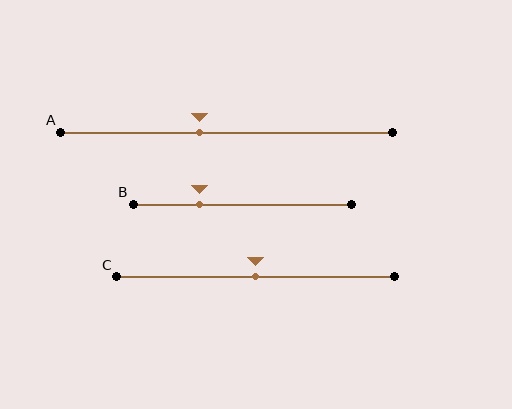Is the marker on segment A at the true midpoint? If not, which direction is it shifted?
No, the marker on segment A is shifted to the left by about 8% of the segment length.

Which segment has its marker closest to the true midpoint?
Segment C has its marker closest to the true midpoint.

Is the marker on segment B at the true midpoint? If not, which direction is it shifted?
No, the marker on segment B is shifted to the left by about 20% of the segment length.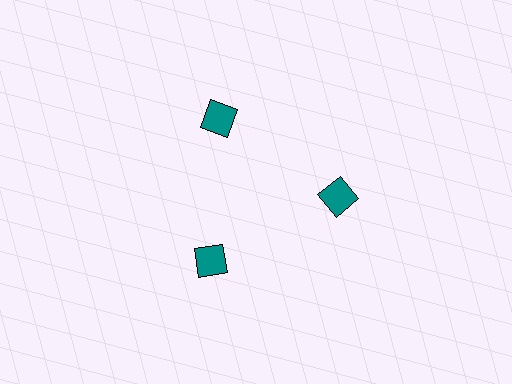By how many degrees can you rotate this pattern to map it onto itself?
The pattern maps onto itself every 120 degrees of rotation.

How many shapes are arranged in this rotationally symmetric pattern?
There are 3 shapes, arranged in 3 groups of 1.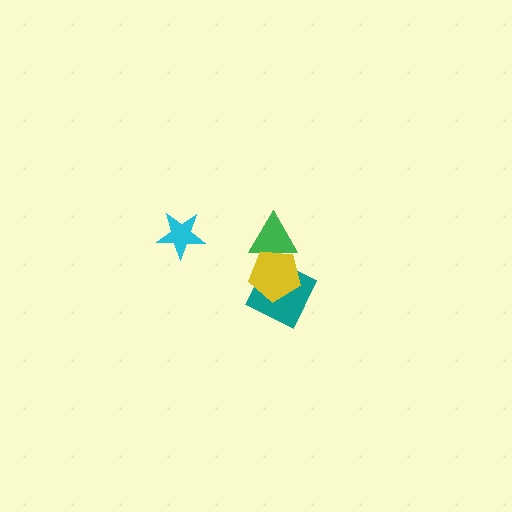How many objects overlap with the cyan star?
0 objects overlap with the cyan star.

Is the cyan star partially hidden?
No, no other shape covers it.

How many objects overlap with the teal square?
1 object overlaps with the teal square.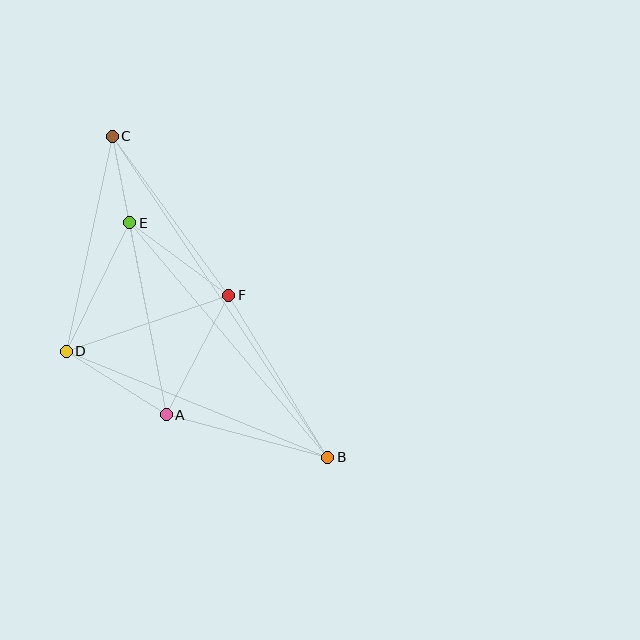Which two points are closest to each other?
Points C and E are closest to each other.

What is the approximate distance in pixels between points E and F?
The distance between E and F is approximately 123 pixels.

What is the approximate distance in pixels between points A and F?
The distance between A and F is approximately 135 pixels.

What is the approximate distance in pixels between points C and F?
The distance between C and F is approximately 197 pixels.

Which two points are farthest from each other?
Points B and C are farthest from each other.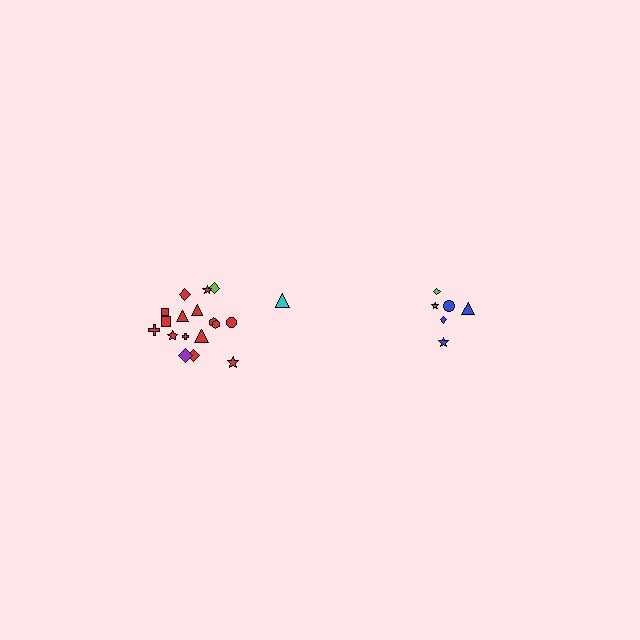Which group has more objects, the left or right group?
The left group.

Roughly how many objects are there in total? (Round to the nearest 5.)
Roughly 25 objects in total.